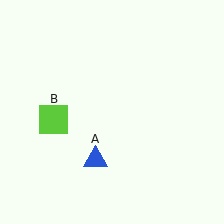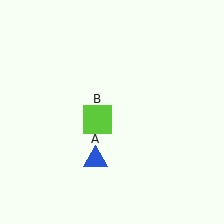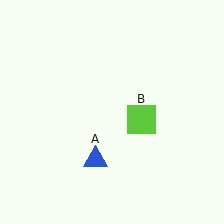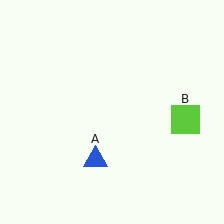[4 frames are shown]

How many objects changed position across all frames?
1 object changed position: lime square (object B).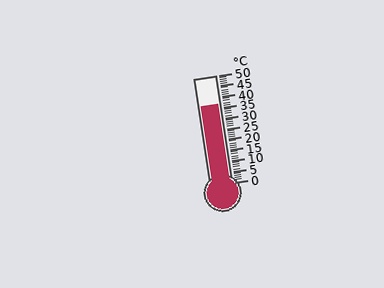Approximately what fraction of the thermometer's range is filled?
The thermometer is filled to approximately 75% of its range.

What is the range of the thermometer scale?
The thermometer scale ranges from 0°C to 50°C.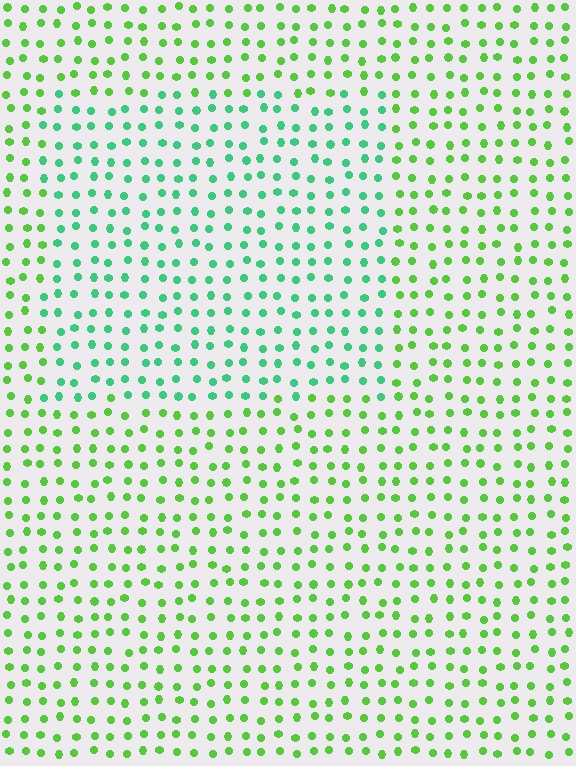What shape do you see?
I see a rectangle.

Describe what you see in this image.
The image is filled with small lime elements in a uniform arrangement. A rectangle-shaped region is visible where the elements are tinted to a slightly different hue, forming a subtle color boundary.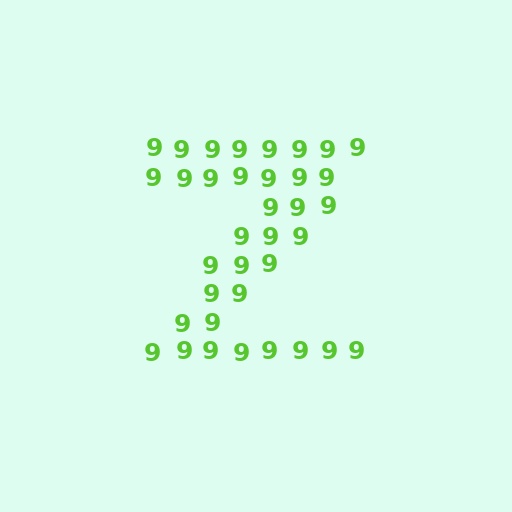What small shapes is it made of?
It is made of small digit 9's.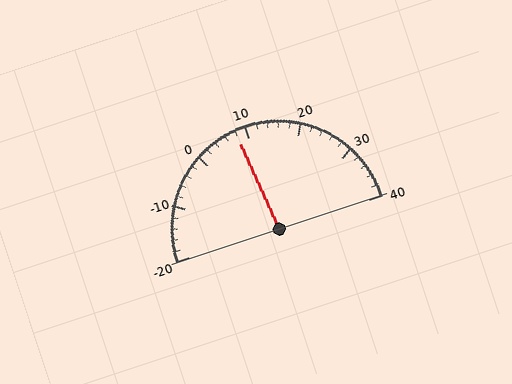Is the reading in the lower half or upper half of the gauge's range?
The reading is in the lower half of the range (-20 to 40).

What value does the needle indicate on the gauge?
The needle indicates approximately 8.